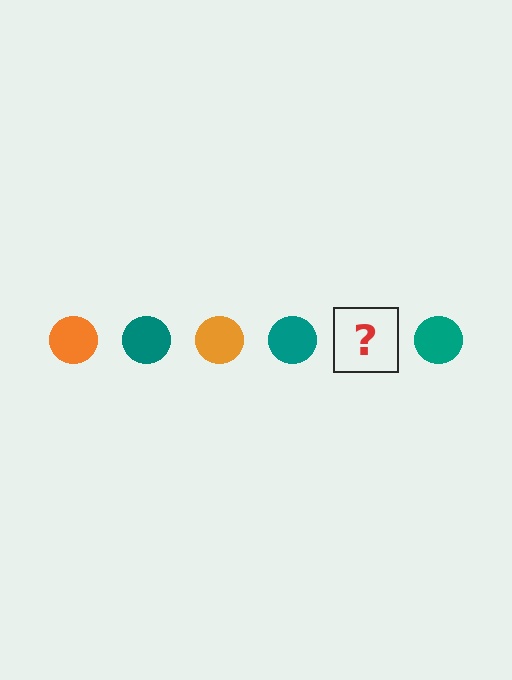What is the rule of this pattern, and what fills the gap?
The rule is that the pattern cycles through orange, teal circles. The gap should be filled with an orange circle.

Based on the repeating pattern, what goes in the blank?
The blank should be an orange circle.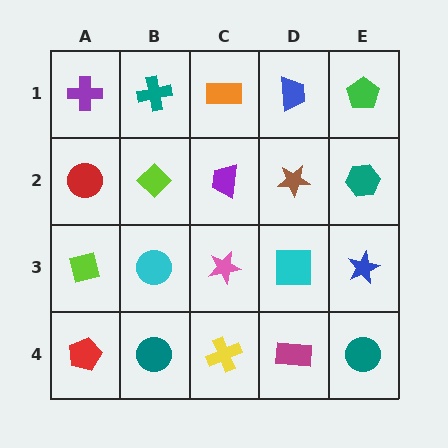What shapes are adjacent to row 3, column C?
A purple trapezoid (row 2, column C), a yellow cross (row 4, column C), a cyan circle (row 3, column B), a cyan square (row 3, column D).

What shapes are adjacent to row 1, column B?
A lime diamond (row 2, column B), a purple cross (row 1, column A), an orange rectangle (row 1, column C).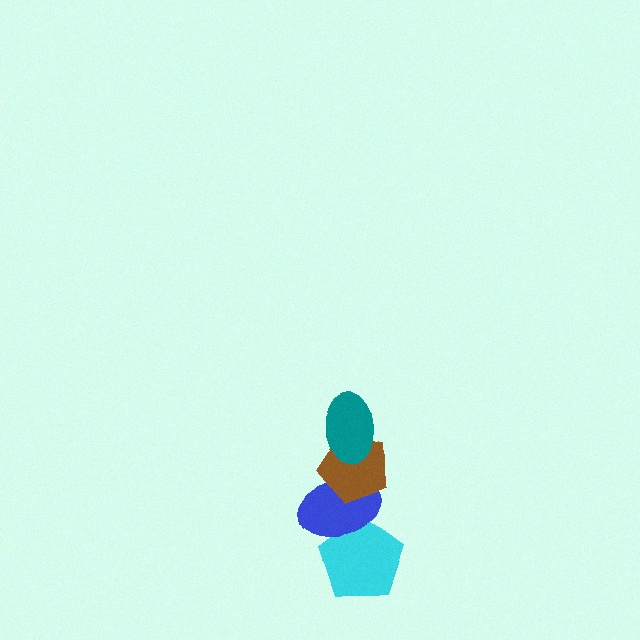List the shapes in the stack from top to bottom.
From top to bottom: the teal ellipse, the brown pentagon, the blue ellipse, the cyan pentagon.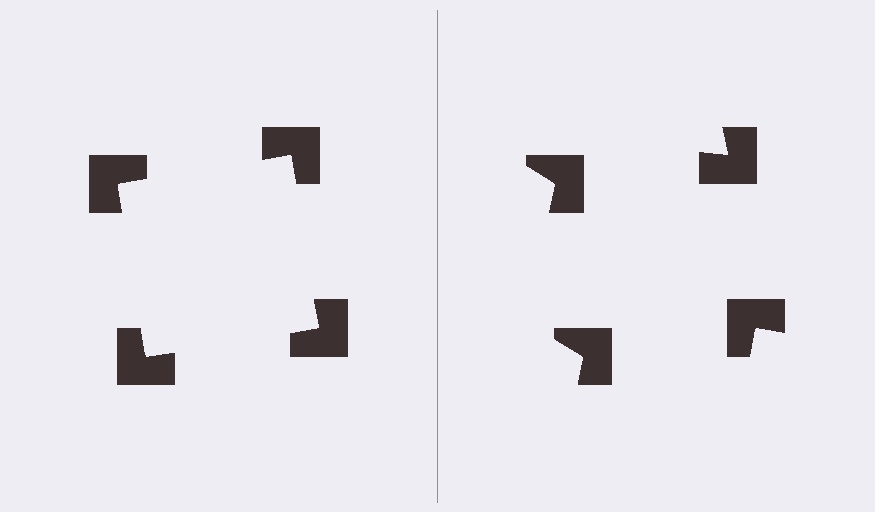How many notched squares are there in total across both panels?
8 — 4 on each side.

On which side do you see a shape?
An illusory square appears on the left side. On the right side the wedge cuts are rotated, so no coherent shape forms.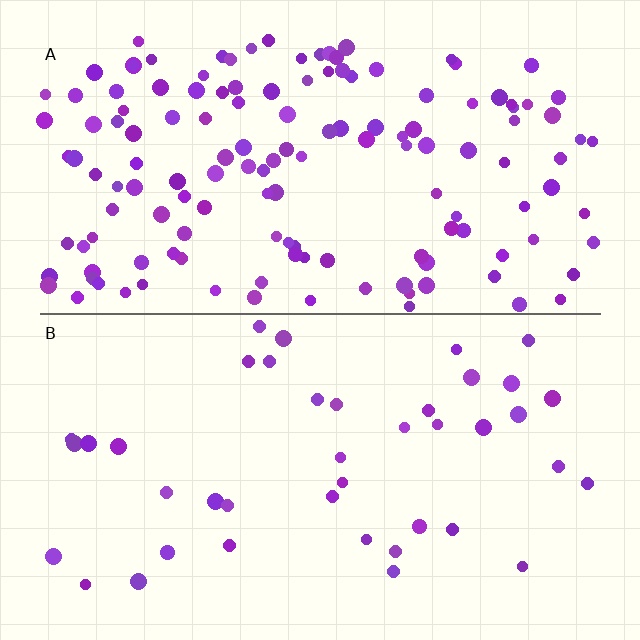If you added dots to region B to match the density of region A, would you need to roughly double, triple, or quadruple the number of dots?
Approximately triple.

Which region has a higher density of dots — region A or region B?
A (the top).